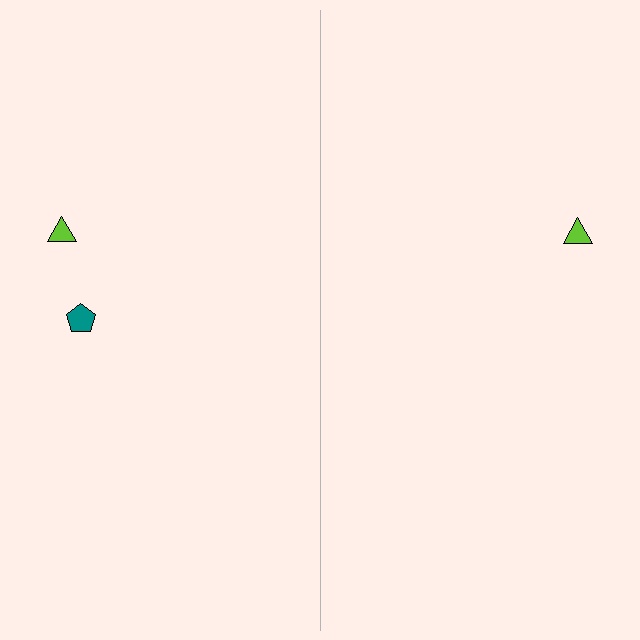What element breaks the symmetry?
A teal pentagon is missing from the right side.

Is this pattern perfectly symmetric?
No, the pattern is not perfectly symmetric. A teal pentagon is missing from the right side.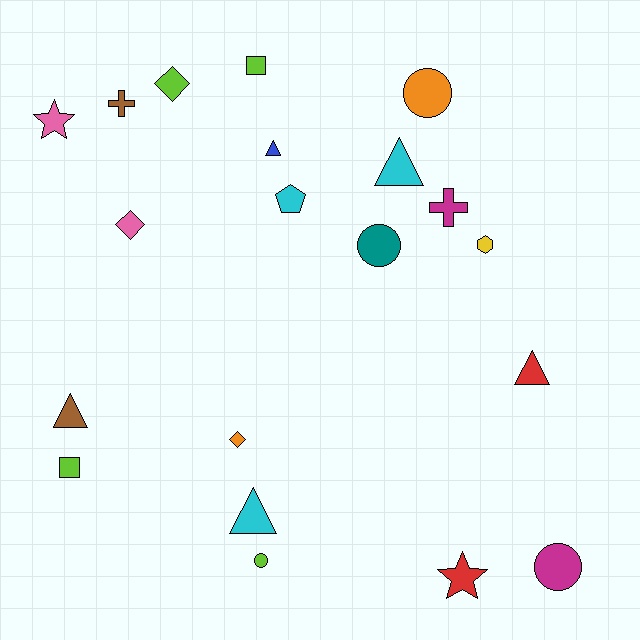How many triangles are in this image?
There are 5 triangles.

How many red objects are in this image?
There are 2 red objects.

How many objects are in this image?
There are 20 objects.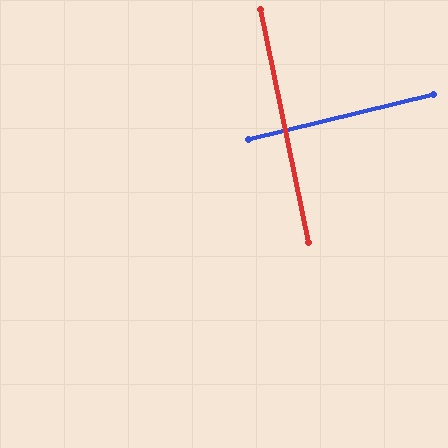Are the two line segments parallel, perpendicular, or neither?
Perpendicular — they meet at approximately 88°.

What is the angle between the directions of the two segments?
Approximately 88 degrees.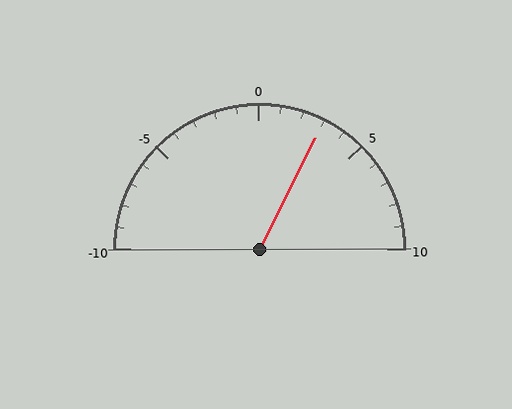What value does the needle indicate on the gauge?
The needle indicates approximately 3.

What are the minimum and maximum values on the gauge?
The gauge ranges from -10 to 10.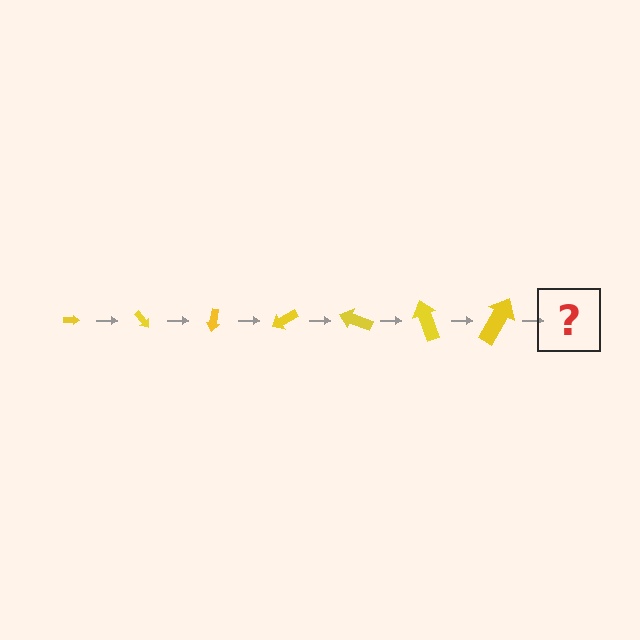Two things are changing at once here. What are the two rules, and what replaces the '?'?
The two rules are that the arrow grows larger each step and it rotates 50 degrees each step. The '?' should be an arrow, larger than the previous one and rotated 350 degrees from the start.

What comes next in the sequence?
The next element should be an arrow, larger than the previous one and rotated 350 degrees from the start.